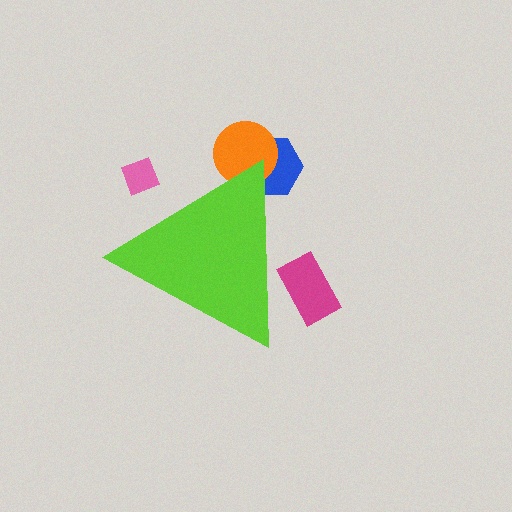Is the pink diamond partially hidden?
Yes, the pink diamond is partially hidden behind the lime triangle.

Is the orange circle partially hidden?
Yes, the orange circle is partially hidden behind the lime triangle.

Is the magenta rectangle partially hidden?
Yes, the magenta rectangle is partially hidden behind the lime triangle.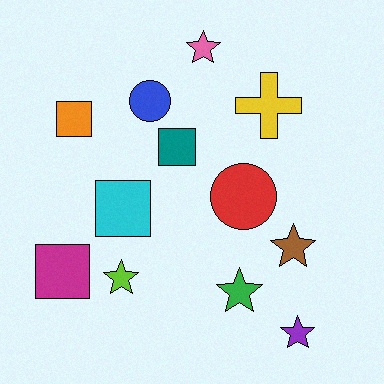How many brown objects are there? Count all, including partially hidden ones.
There is 1 brown object.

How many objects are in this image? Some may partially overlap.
There are 12 objects.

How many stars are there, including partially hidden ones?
There are 5 stars.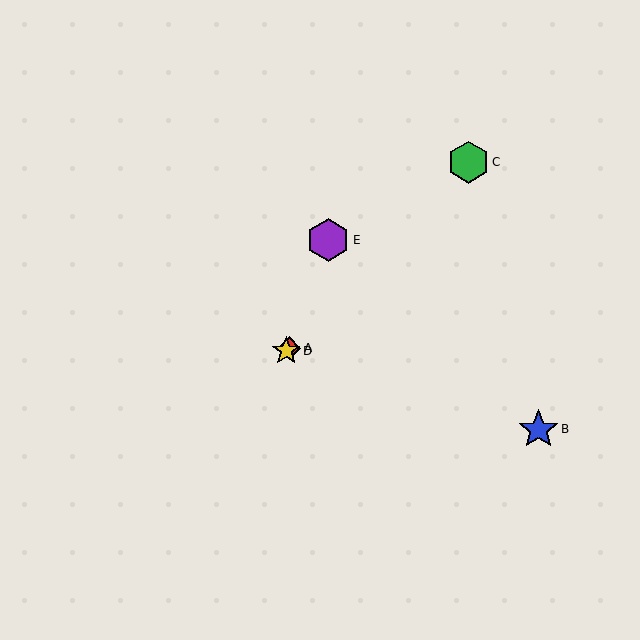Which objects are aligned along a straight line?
Objects A, C, D are aligned along a straight line.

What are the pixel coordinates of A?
Object A is at (289, 348).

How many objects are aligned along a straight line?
3 objects (A, C, D) are aligned along a straight line.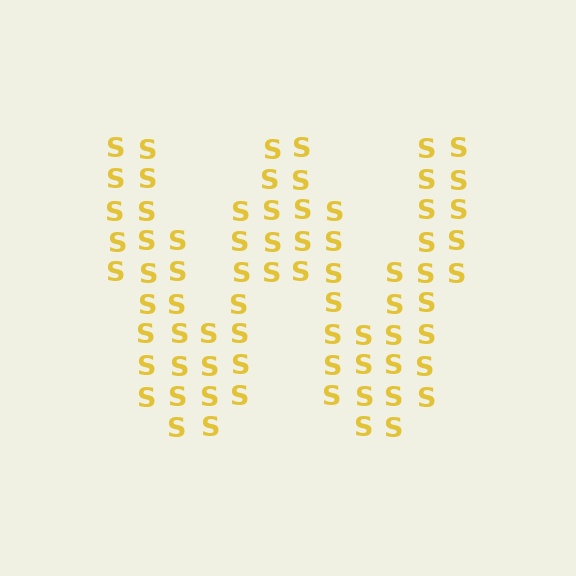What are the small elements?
The small elements are letter S's.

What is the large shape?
The large shape is the letter W.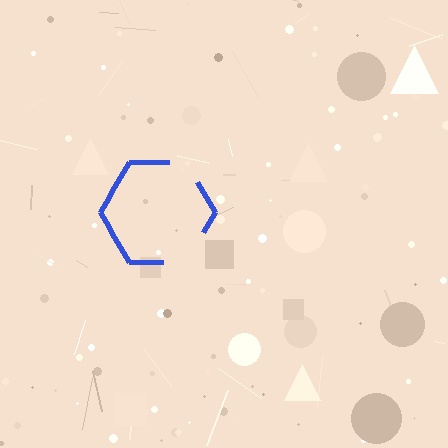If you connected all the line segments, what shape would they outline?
They would outline a hexagon.